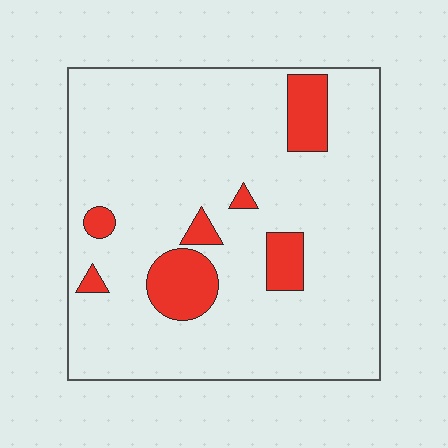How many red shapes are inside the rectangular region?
7.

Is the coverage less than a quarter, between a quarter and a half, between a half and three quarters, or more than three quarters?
Less than a quarter.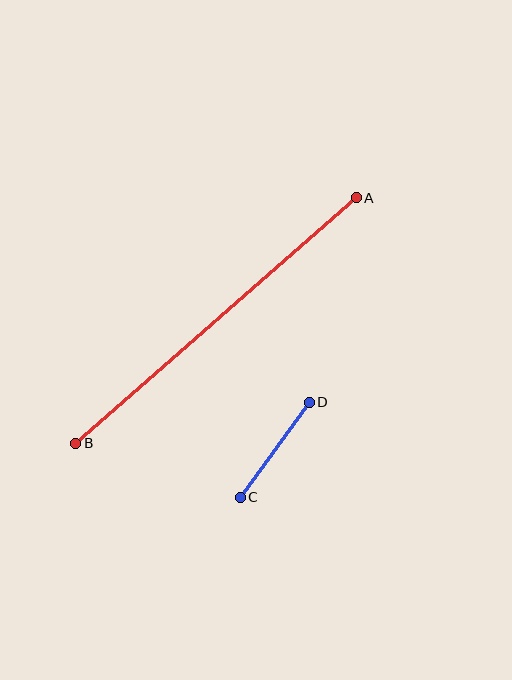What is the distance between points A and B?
The distance is approximately 373 pixels.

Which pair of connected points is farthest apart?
Points A and B are farthest apart.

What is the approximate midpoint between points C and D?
The midpoint is at approximately (275, 450) pixels.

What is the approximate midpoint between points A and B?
The midpoint is at approximately (216, 320) pixels.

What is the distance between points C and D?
The distance is approximately 117 pixels.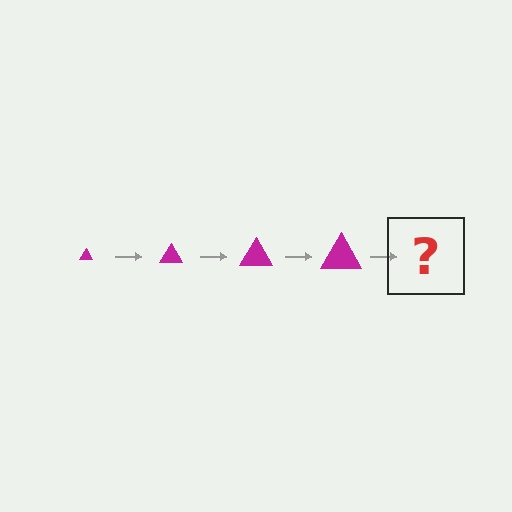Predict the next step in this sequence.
The next step is a magenta triangle, larger than the previous one.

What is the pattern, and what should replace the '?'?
The pattern is that the triangle gets progressively larger each step. The '?' should be a magenta triangle, larger than the previous one.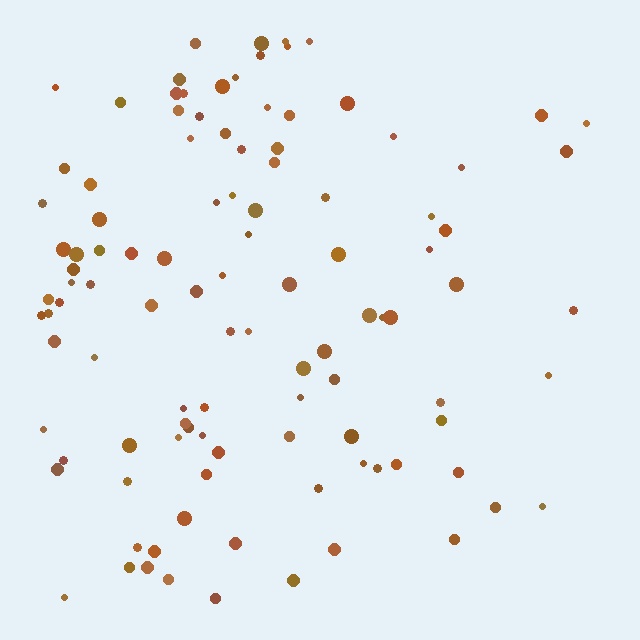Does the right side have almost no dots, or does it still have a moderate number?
Still a moderate number, just noticeably fewer than the left.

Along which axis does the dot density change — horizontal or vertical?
Horizontal.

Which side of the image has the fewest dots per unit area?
The right.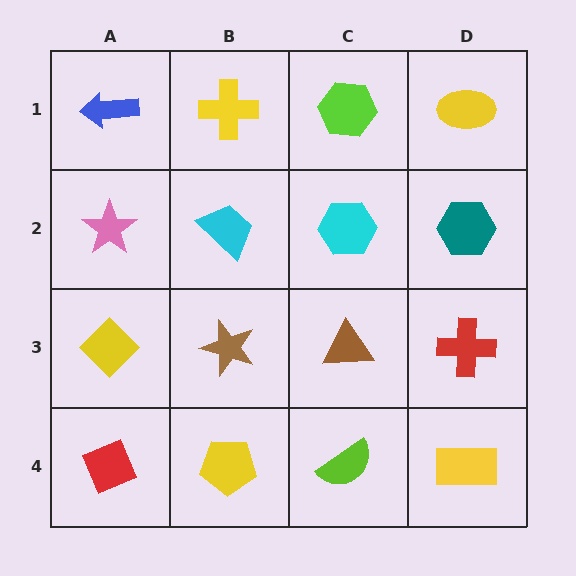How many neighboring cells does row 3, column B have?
4.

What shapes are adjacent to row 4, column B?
A brown star (row 3, column B), a red diamond (row 4, column A), a lime semicircle (row 4, column C).